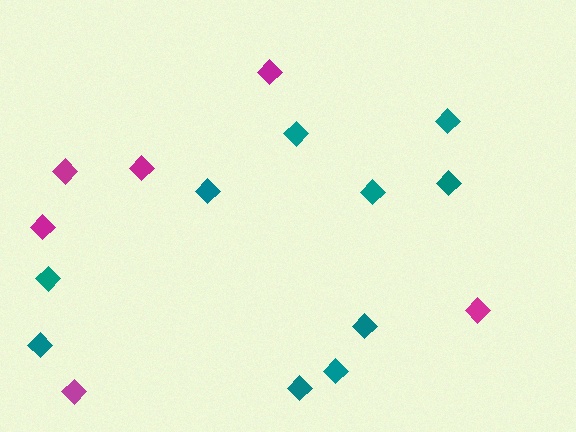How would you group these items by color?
There are 2 groups: one group of teal diamonds (10) and one group of magenta diamonds (6).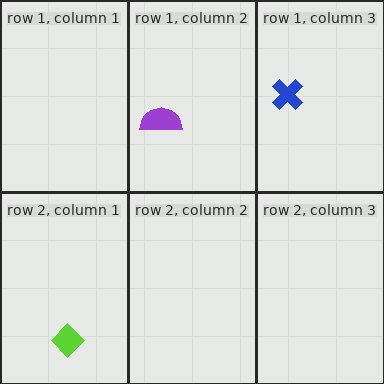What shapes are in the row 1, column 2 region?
The purple semicircle.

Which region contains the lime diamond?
The row 2, column 1 region.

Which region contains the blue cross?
The row 1, column 3 region.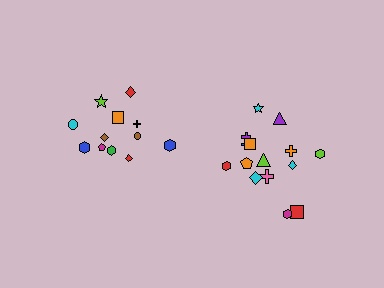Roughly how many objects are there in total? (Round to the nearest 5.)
Roughly 25 objects in total.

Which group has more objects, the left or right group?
The right group.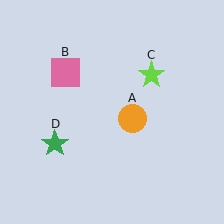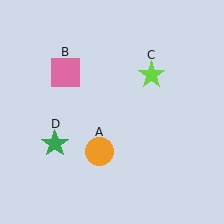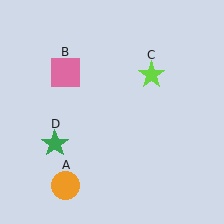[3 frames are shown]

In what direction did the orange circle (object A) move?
The orange circle (object A) moved down and to the left.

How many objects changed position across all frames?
1 object changed position: orange circle (object A).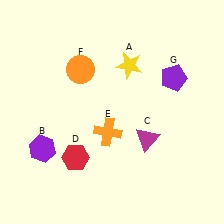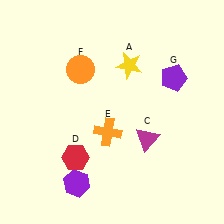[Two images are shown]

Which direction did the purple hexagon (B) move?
The purple hexagon (B) moved down.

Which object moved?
The purple hexagon (B) moved down.